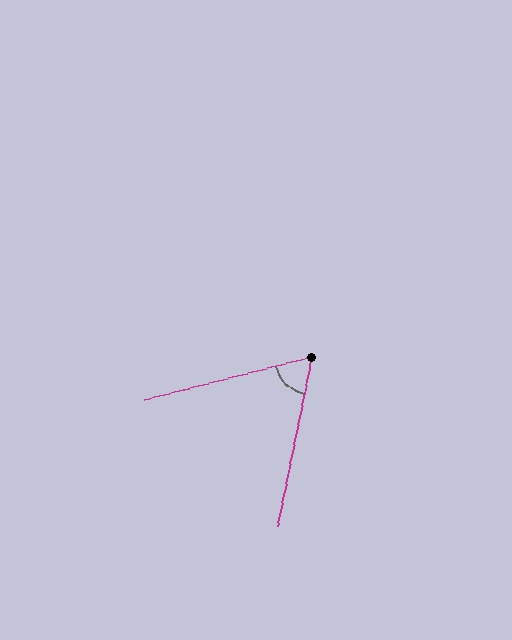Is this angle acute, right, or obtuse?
It is acute.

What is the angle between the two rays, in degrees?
Approximately 64 degrees.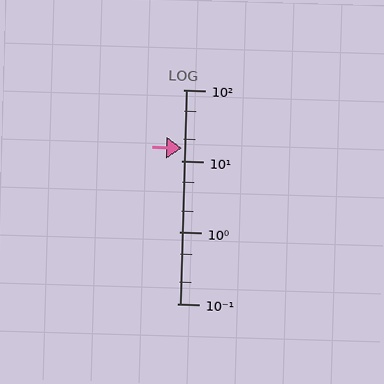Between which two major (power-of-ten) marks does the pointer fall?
The pointer is between 10 and 100.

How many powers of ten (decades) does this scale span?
The scale spans 3 decades, from 0.1 to 100.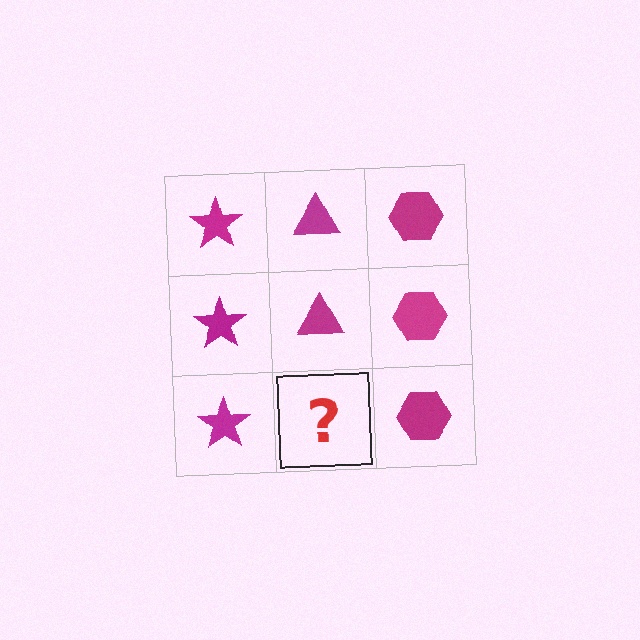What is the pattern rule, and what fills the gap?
The rule is that each column has a consistent shape. The gap should be filled with a magenta triangle.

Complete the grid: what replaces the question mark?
The question mark should be replaced with a magenta triangle.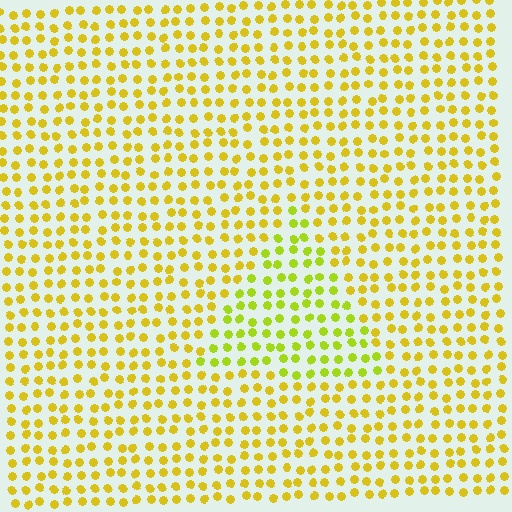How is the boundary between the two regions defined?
The boundary is defined purely by a slight shift in hue (about 25 degrees). Spacing, size, and orientation are identical on both sides.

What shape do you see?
I see a triangle.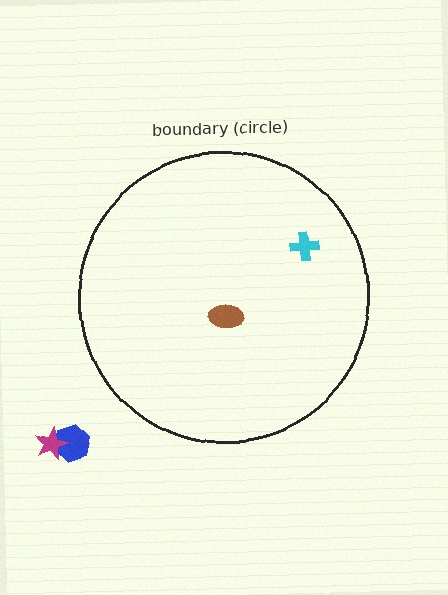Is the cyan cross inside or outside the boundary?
Inside.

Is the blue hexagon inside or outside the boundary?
Outside.